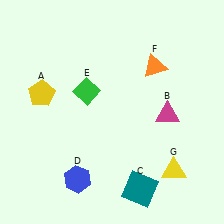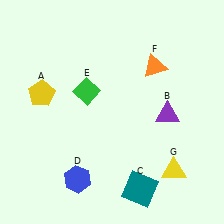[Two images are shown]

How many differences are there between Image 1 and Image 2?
There is 1 difference between the two images.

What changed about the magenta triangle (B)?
In Image 1, B is magenta. In Image 2, it changed to purple.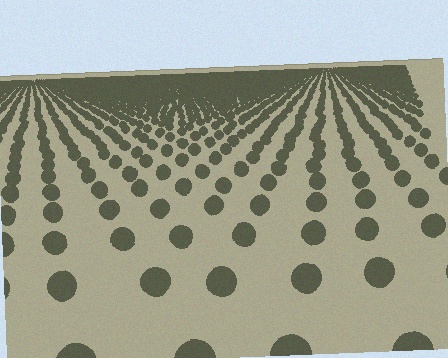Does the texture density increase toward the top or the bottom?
Density increases toward the top.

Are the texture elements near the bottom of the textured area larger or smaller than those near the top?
Larger. Near the bottom, elements are closer to the viewer and appear at a bigger on-screen size.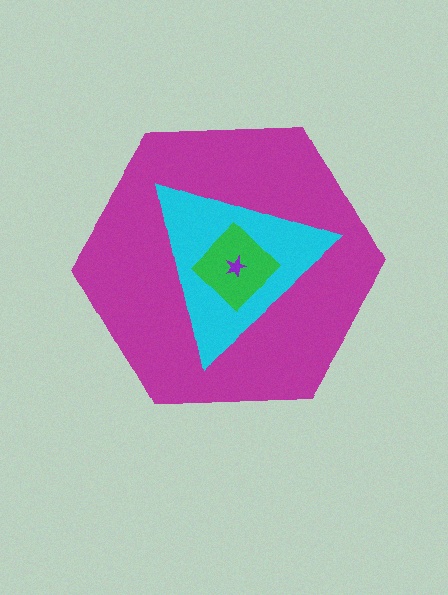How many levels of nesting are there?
4.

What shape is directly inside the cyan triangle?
The green diamond.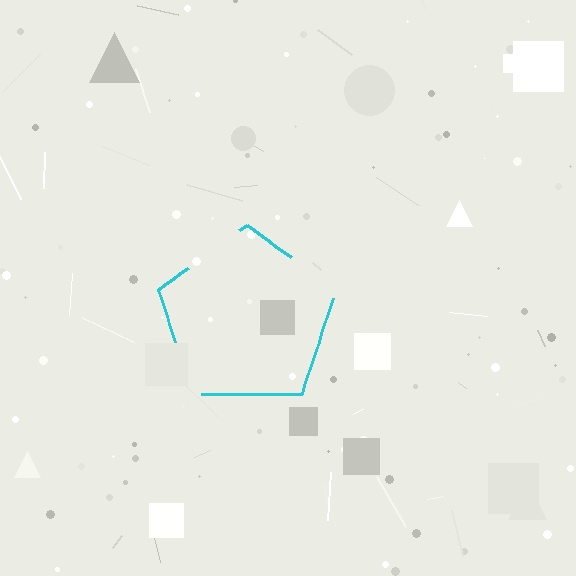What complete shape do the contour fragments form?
The contour fragments form a pentagon.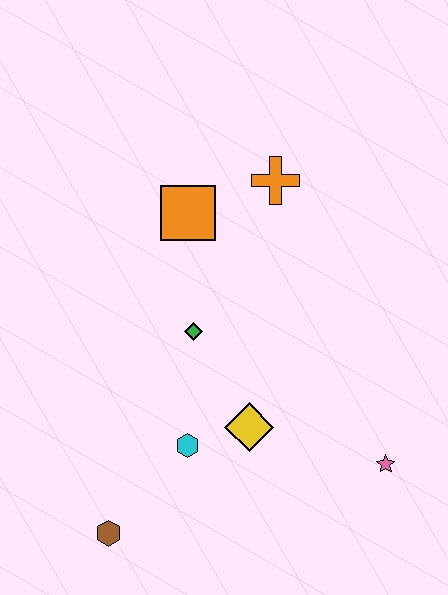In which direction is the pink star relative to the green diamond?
The pink star is to the right of the green diamond.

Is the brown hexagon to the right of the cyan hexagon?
No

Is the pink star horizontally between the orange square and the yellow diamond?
No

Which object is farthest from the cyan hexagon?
The orange cross is farthest from the cyan hexagon.